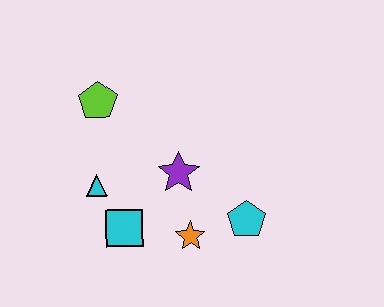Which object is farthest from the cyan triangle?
The cyan pentagon is farthest from the cyan triangle.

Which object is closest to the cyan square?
The cyan triangle is closest to the cyan square.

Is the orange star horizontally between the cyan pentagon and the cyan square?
Yes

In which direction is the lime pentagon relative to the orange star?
The lime pentagon is above the orange star.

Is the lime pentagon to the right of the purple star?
No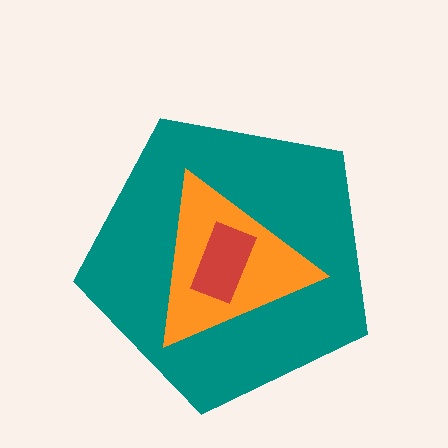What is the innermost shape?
The red rectangle.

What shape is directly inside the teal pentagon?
The orange triangle.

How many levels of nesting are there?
3.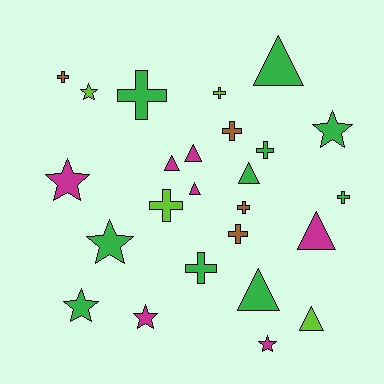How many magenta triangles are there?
There are 4 magenta triangles.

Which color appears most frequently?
Green, with 10 objects.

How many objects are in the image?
There are 25 objects.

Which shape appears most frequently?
Cross, with 10 objects.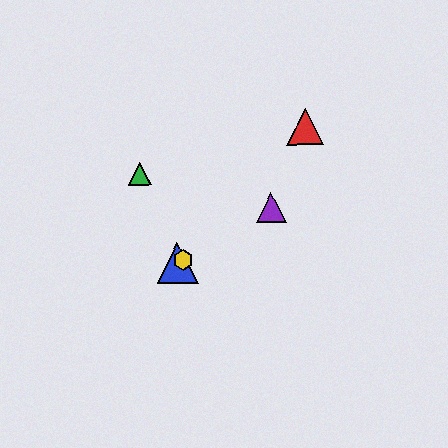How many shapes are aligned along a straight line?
3 shapes (the blue triangle, the yellow hexagon, the purple triangle) are aligned along a straight line.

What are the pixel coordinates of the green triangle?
The green triangle is at (140, 173).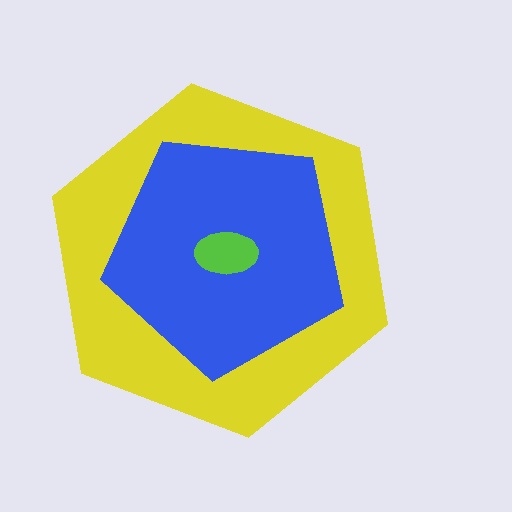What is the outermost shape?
The yellow hexagon.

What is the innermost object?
The lime ellipse.